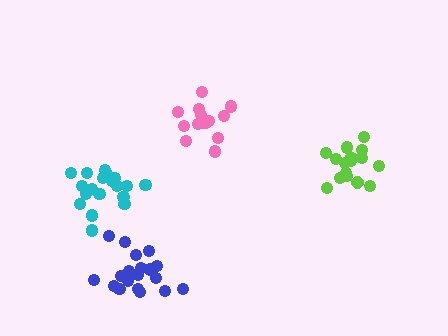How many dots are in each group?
Group 1: 19 dots, Group 2: 14 dots, Group 3: 18 dots, Group 4: 19 dots (70 total).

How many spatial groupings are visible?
There are 4 spatial groupings.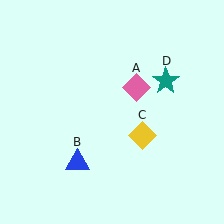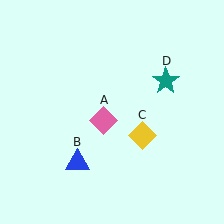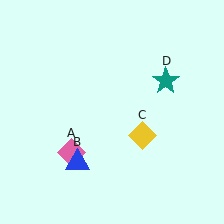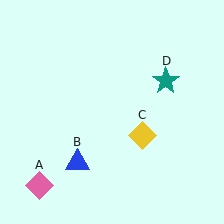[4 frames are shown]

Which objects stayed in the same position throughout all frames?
Blue triangle (object B) and yellow diamond (object C) and teal star (object D) remained stationary.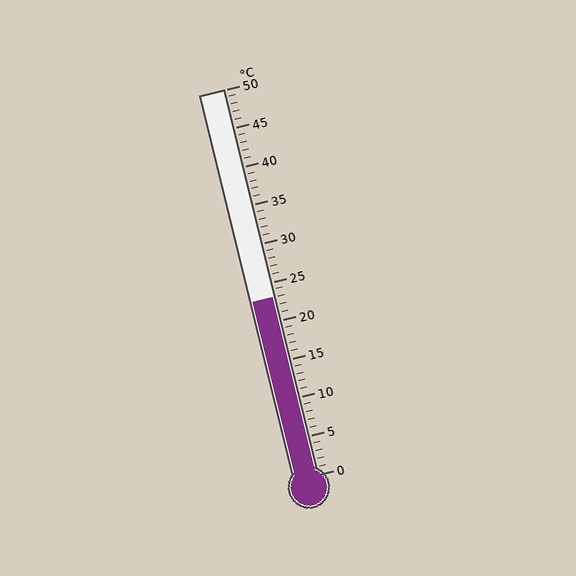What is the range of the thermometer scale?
The thermometer scale ranges from 0°C to 50°C.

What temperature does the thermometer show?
The thermometer shows approximately 23°C.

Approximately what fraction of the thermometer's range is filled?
The thermometer is filled to approximately 45% of its range.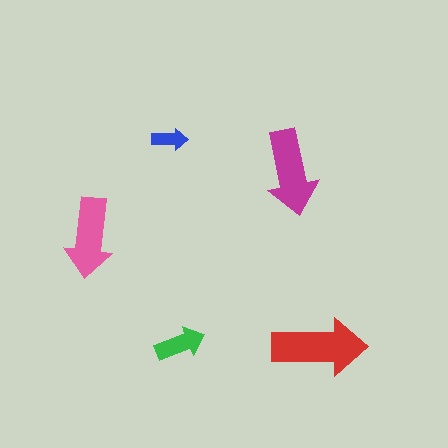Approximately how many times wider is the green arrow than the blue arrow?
About 1.5 times wider.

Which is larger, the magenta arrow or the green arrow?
The magenta one.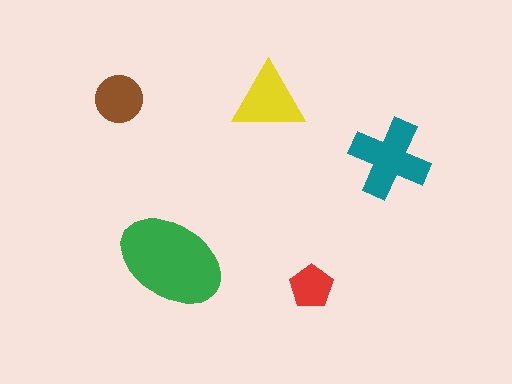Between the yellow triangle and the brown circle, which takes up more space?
The yellow triangle.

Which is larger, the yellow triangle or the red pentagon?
The yellow triangle.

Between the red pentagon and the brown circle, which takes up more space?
The brown circle.